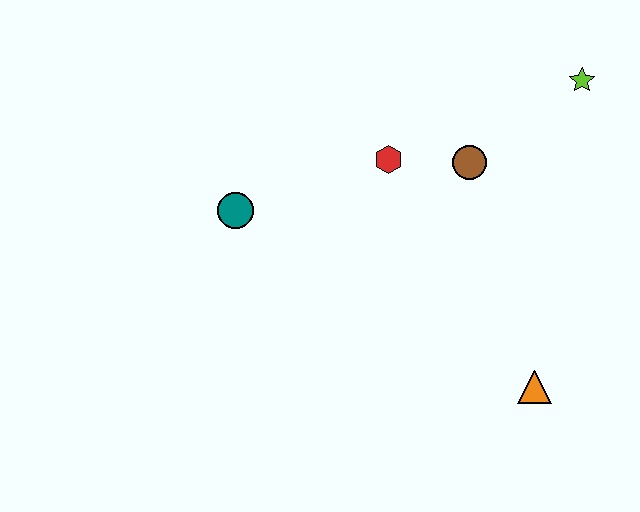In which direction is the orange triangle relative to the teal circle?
The orange triangle is to the right of the teal circle.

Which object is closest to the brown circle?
The red hexagon is closest to the brown circle.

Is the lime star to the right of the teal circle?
Yes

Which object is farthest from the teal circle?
The lime star is farthest from the teal circle.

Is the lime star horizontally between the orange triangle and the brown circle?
No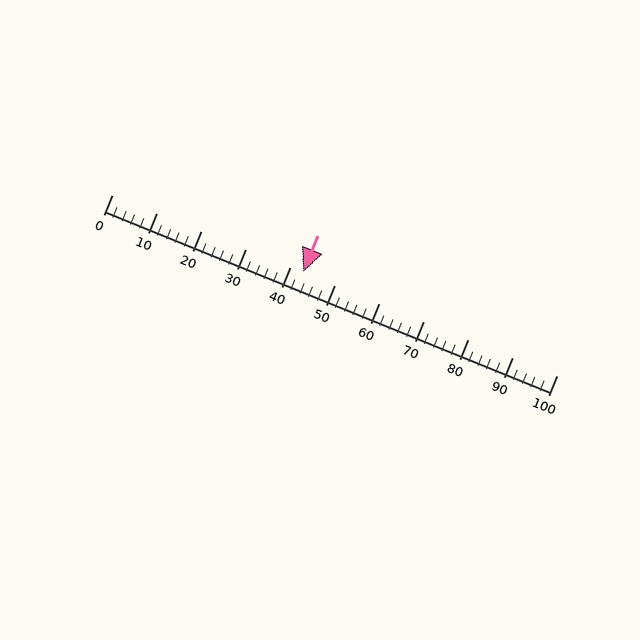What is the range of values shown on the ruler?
The ruler shows values from 0 to 100.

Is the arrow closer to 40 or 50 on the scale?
The arrow is closer to 40.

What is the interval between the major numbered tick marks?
The major tick marks are spaced 10 units apart.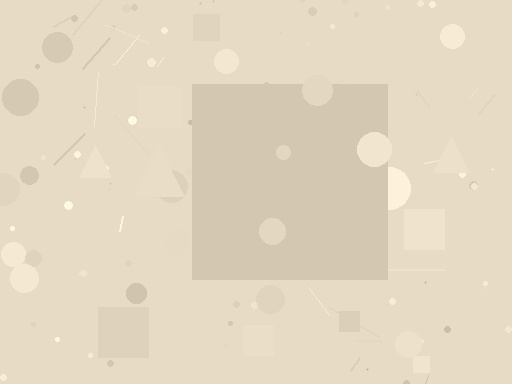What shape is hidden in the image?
A square is hidden in the image.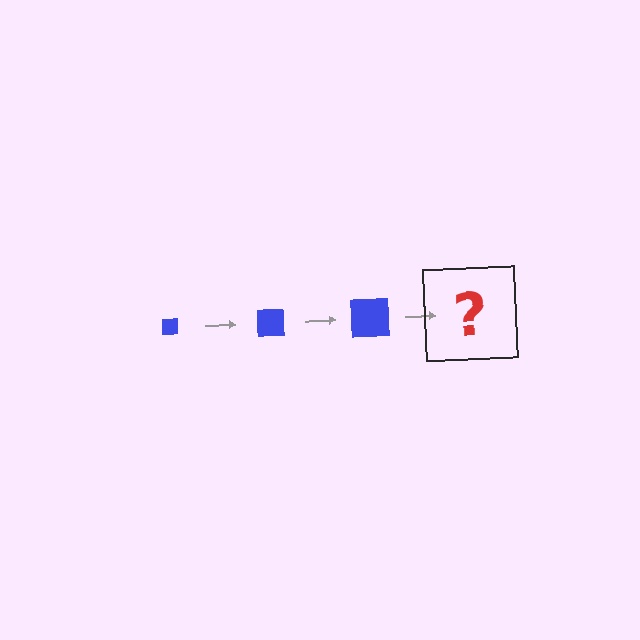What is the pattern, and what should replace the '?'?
The pattern is that the square gets progressively larger each step. The '?' should be a blue square, larger than the previous one.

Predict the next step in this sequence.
The next step is a blue square, larger than the previous one.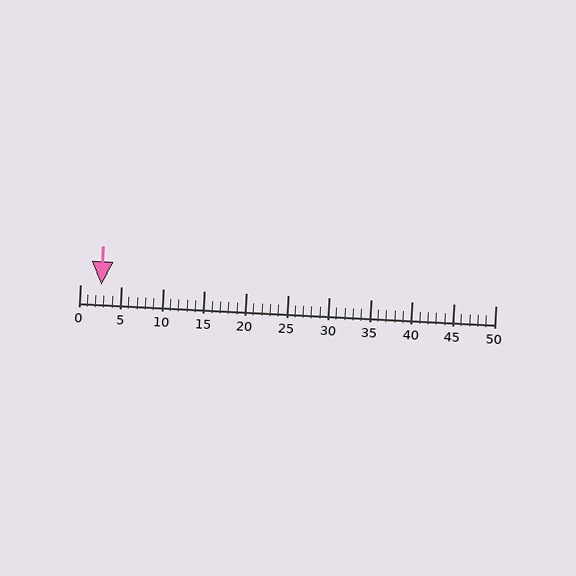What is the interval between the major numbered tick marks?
The major tick marks are spaced 5 units apart.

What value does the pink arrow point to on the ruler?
The pink arrow points to approximately 3.